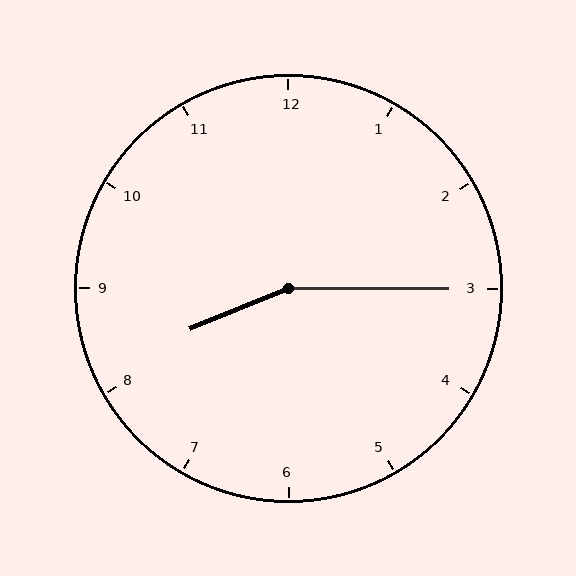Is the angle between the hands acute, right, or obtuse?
It is obtuse.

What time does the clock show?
8:15.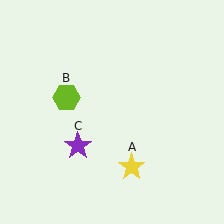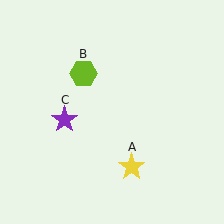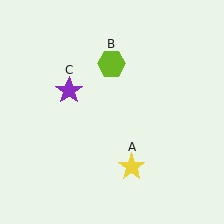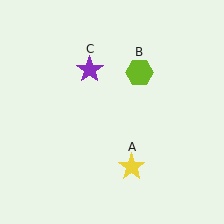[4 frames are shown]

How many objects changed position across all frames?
2 objects changed position: lime hexagon (object B), purple star (object C).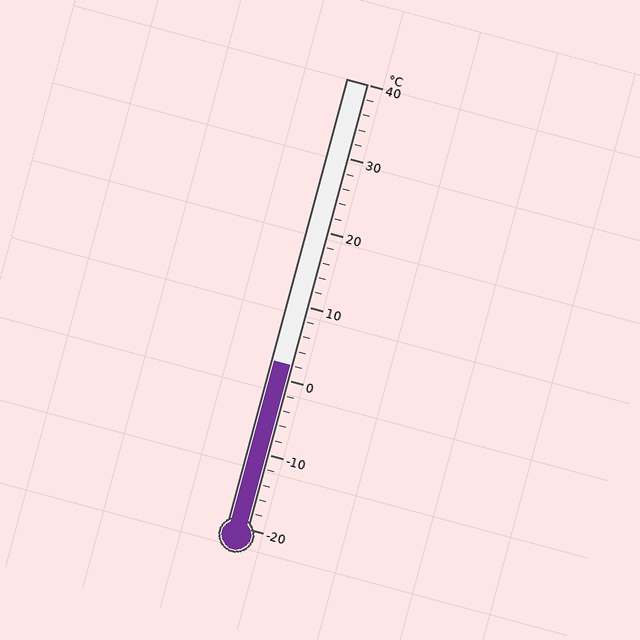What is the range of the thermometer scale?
The thermometer scale ranges from -20°C to 40°C.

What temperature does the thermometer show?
The thermometer shows approximately 2°C.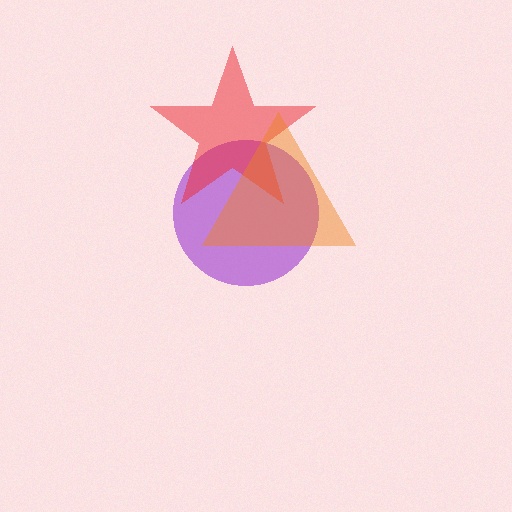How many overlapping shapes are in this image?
There are 3 overlapping shapes in the image.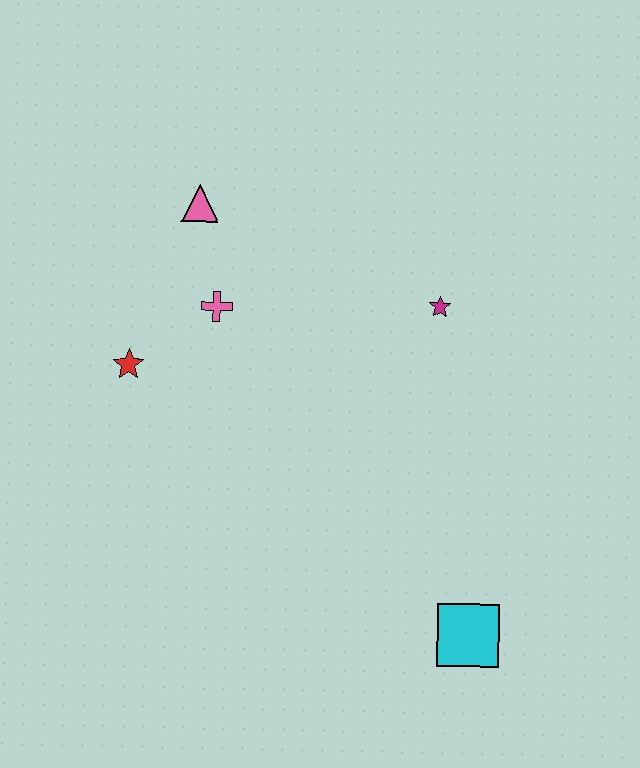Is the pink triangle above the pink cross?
Yes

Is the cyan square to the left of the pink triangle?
No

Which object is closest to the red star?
The pink cross is closest to the red star.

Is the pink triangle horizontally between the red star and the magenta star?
Yes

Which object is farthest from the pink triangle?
The cyan square is farthest from the pink triangle.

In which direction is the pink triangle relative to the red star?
The pink triangle is above the red star.